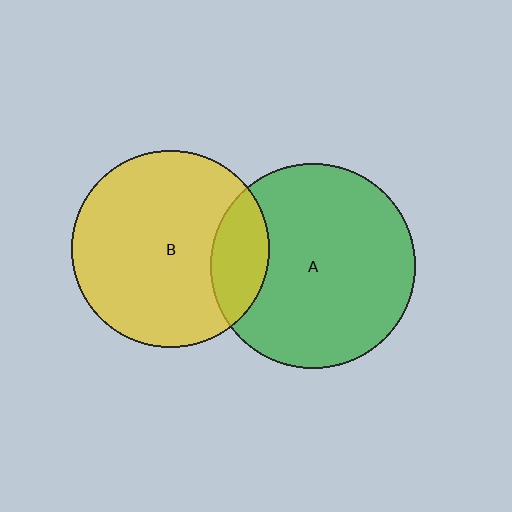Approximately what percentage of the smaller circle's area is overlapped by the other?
Approximately 20%.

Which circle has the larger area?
Circle A (green).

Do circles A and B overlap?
Yes.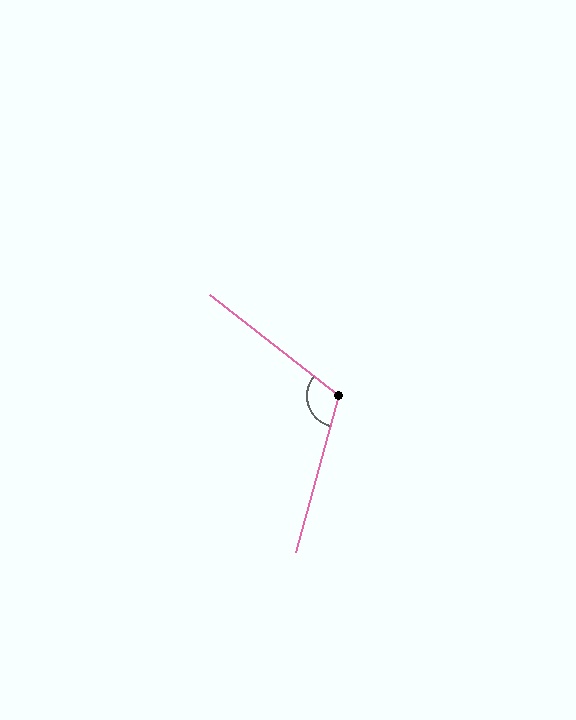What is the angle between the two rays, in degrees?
Approximately 113 degrees.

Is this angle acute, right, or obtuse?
It is obtuse.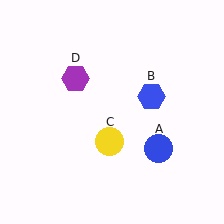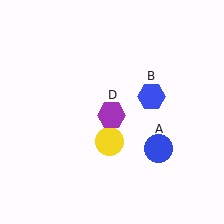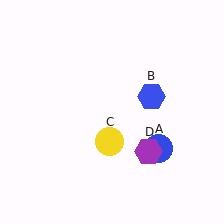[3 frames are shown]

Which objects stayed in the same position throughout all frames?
Blue circle (object A) and blue hexagon (object B) and yellow circle (object C) remained stationary.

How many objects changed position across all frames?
1 object changed position: purple hexagon (object D).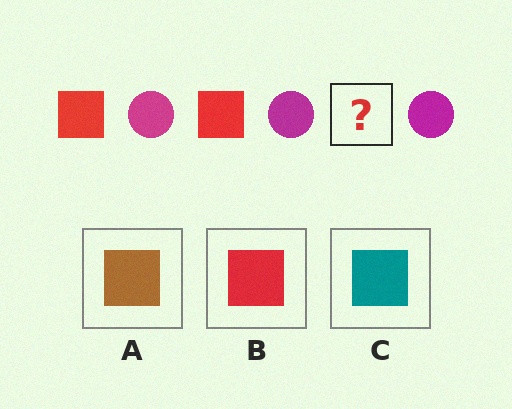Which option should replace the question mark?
Option B.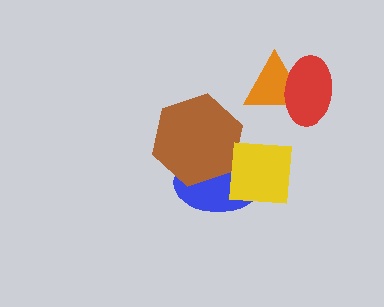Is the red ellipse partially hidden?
No, no other shape covers it.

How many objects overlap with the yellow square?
1 object overlaps with the yellow square.